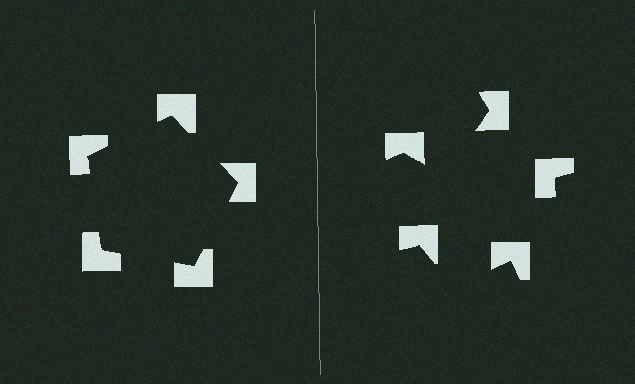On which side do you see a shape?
An illusory pentagon appears on the left side. On the right side the wedge cuts are rotated, so no coherent shape forms.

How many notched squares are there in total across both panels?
10 — 5 on each side.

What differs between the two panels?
The notched squares are positioned identically on both sides; only the wedge orientations differ. On the left they align to a pentagon; on the right they are misaligned.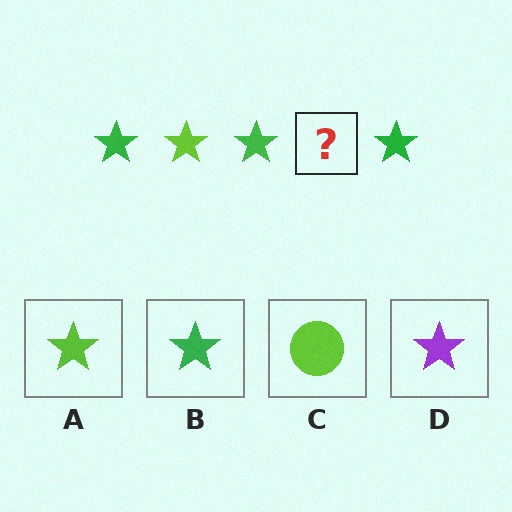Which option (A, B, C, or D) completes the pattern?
A.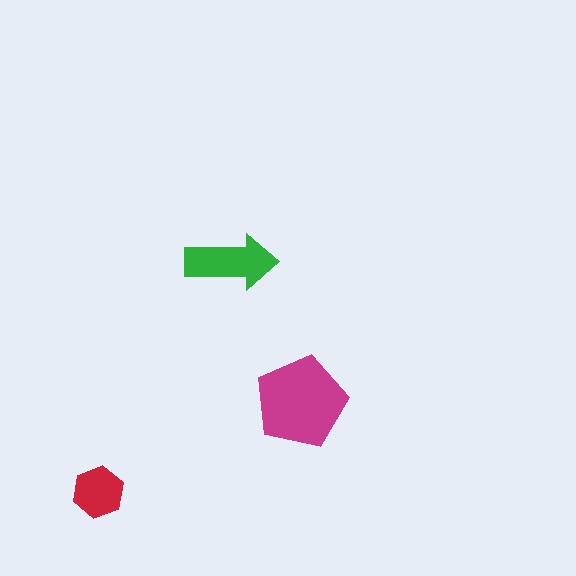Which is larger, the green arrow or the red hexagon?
The green arrow.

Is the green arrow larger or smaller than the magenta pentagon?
Smaller.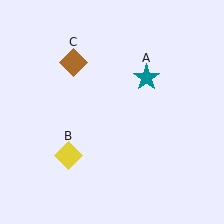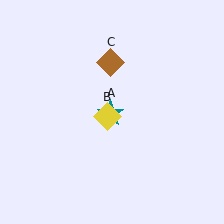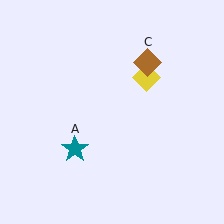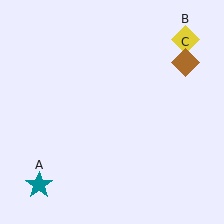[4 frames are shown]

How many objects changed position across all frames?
3 objects changed position: teal star (object A), yellow diamond (object B), brown diamond (object C).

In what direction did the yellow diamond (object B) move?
The yellow diamond (object B) moved up and to the right.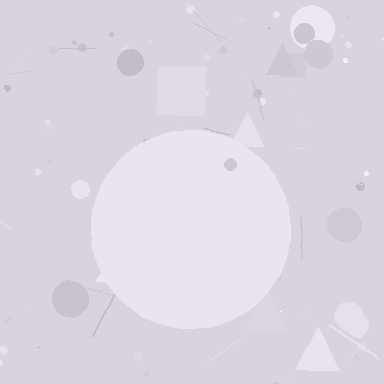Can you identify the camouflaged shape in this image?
The camouflaged shape is a circle.